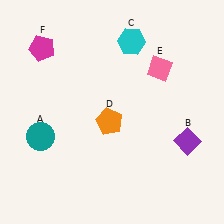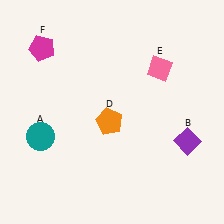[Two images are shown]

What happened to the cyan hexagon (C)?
The cyan hexagon (C) was removed in Image 2. It was in the top-right area of Image 1.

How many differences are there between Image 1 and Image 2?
There is 1 difference between the two images.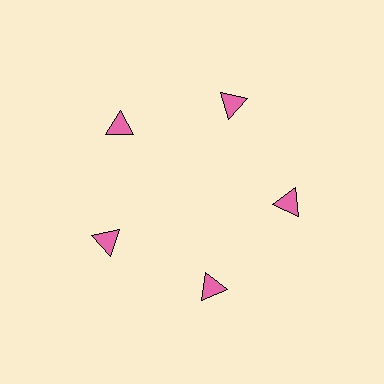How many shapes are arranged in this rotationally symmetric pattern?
There are 5 shapes, arranged in 5 groups of 1.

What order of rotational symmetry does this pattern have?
This pattern has 5-fold rotational symmetry.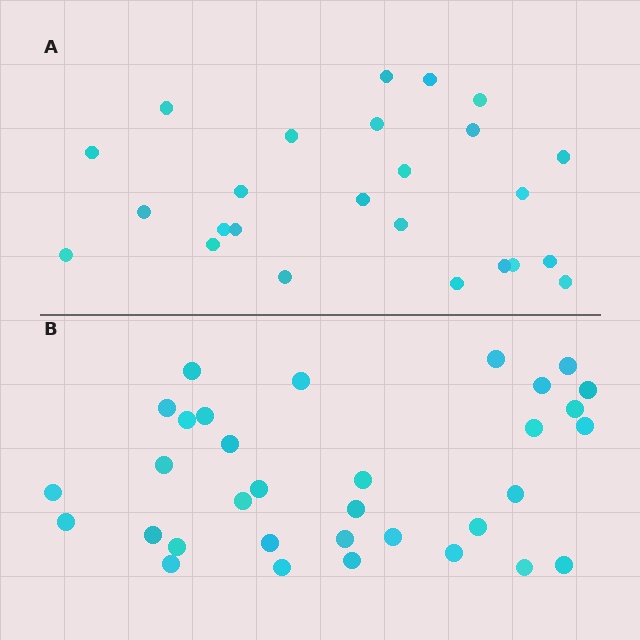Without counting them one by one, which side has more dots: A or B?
Region B (the bottom region) has more dots.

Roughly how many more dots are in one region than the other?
Region B has roughly 8 or so more dots than region A.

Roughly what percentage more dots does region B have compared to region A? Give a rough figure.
About 30% more.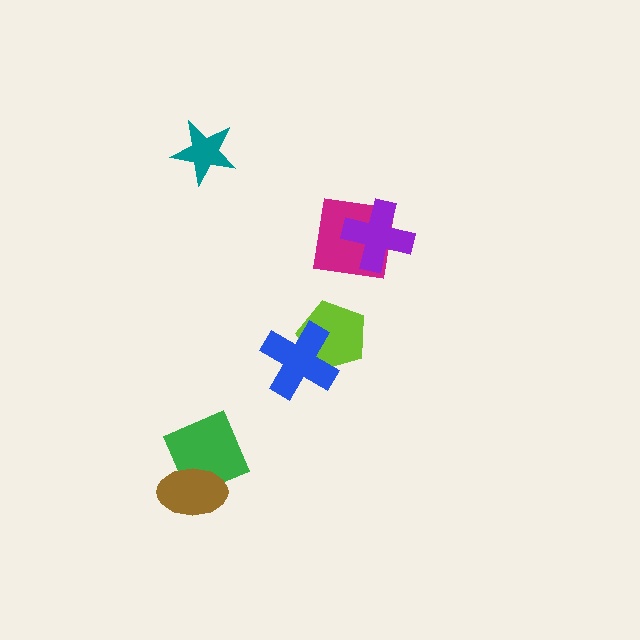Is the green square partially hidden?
Yes, it is partially covered by another shape.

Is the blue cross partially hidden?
No, no other shape covers it.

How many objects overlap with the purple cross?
1 object overlaps with the purple cross.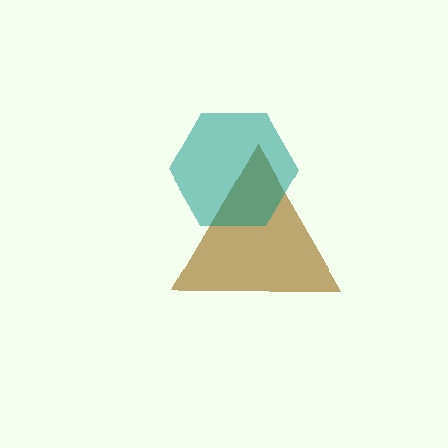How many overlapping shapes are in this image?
There are 2 overlapping shapes in the image.